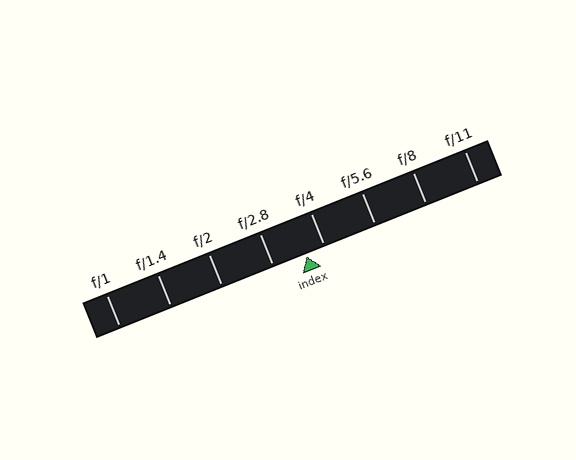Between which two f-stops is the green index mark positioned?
The index mark is between f/2.8 and f/4.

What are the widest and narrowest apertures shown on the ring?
The widest aperture shown is f/1 and the narrowest is f/11.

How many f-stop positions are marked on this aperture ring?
There are 8 f-stop positions marked.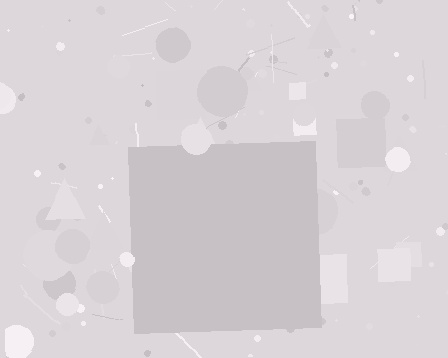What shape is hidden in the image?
A square is hidden in the image.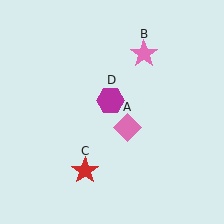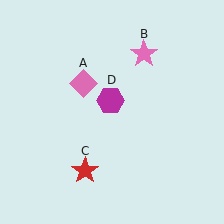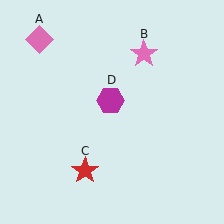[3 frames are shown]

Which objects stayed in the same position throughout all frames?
Pink star (object B) and red star (object C) and magenta hexagon (object D) remained stationary.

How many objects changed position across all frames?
1 object changed position: pink diamond (object A).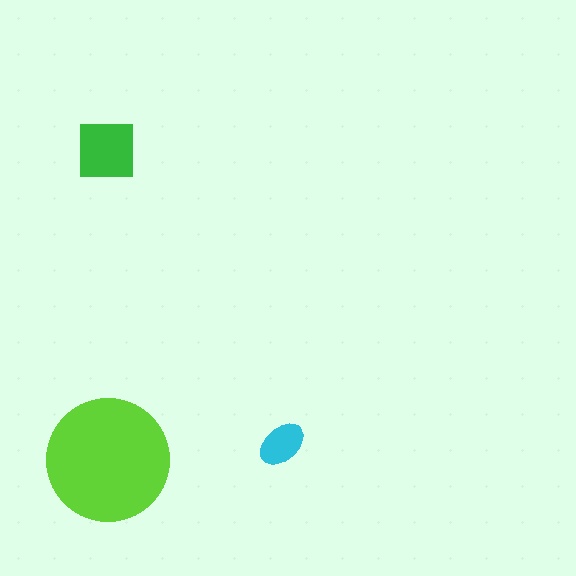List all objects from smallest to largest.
The cyan ellipse, the green square, the lime circle.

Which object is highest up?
The green square is topmost.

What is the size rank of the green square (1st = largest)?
2nd.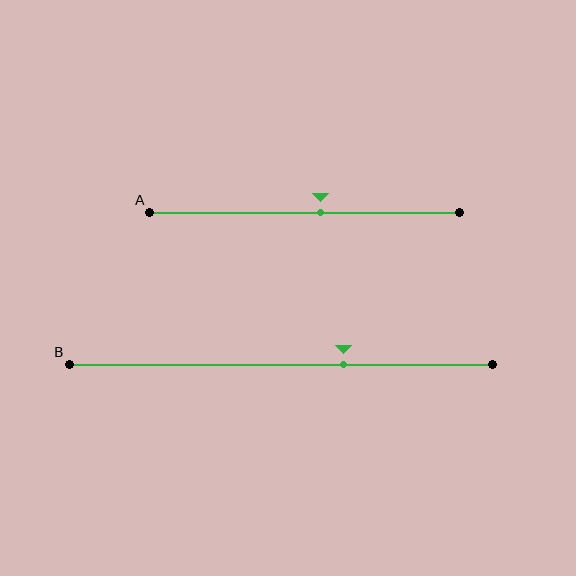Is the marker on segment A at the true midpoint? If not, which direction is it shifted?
No, the marker on segment A is shifted to the right by about 5% of the segment length.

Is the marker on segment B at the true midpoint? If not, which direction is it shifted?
No, the marker on segment B is shifted to the right by about 15% of the segment length.